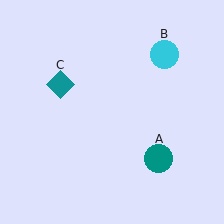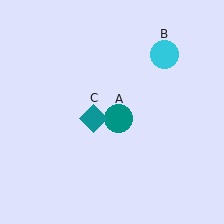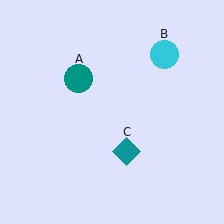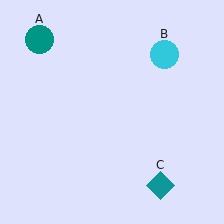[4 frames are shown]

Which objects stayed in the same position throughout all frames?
Cyan circle (object B) remained stationary.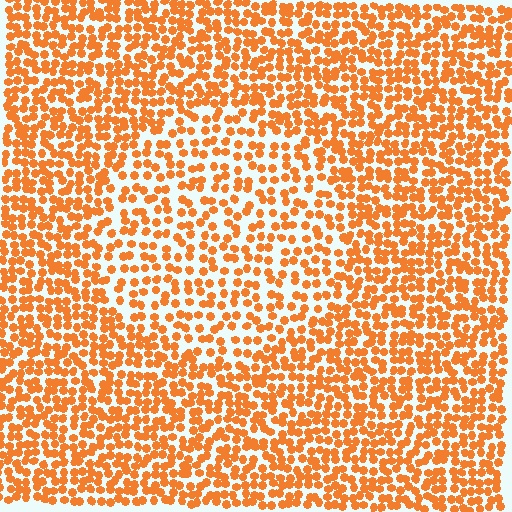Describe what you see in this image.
The image contains small orange elements arranged at two different densities. A circle-shaped region is visible where the elements are less densely packed than the surrounding area.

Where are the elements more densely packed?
The elements are more densely packed outside the circle boundary.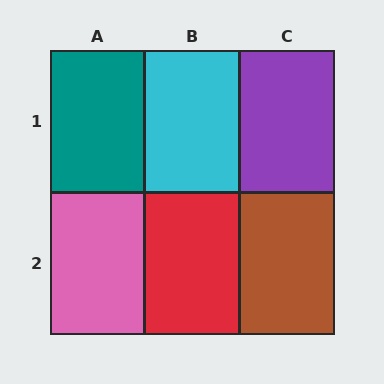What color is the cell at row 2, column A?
Pink.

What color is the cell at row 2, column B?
Red.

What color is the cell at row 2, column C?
Brown.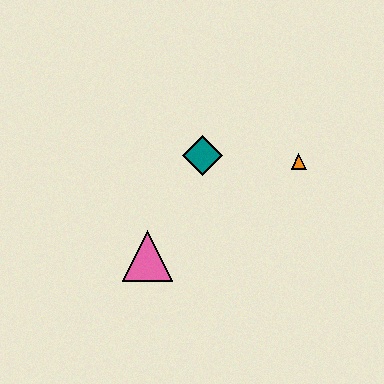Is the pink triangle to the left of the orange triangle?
Yes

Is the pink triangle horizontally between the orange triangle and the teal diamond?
No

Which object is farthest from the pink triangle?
The orange triangle is farthest from the pink triangle.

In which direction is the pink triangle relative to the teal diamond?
The pink triangle is below the teal diamond.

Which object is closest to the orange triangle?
The teal diamond is closest to the orange triangle.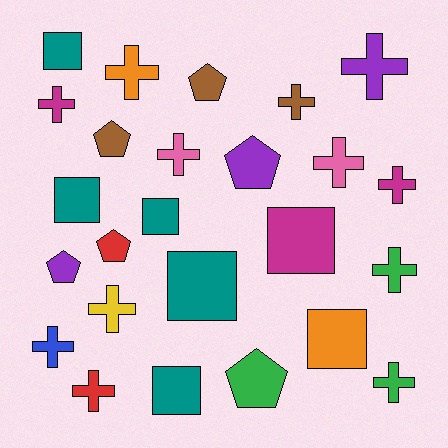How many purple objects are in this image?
There are 3 purple objects.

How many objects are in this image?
There are 25 objects.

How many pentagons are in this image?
There are 6 pentagons.